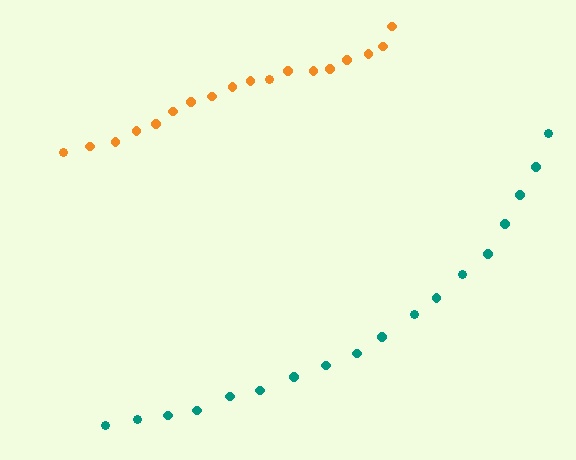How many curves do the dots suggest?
There are 2 distinct paths.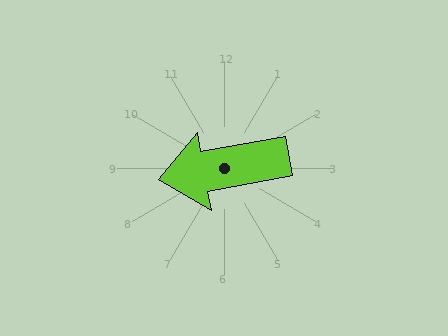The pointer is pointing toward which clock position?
Roughly 9 o'clock.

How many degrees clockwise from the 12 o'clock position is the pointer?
Approximately 260 degrees.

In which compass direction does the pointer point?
West.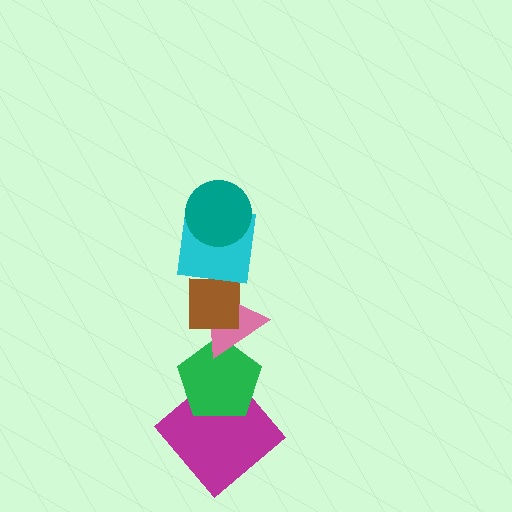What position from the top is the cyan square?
The cyan square is 2nd from the top.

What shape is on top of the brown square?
The cyan square is on top of the brown square.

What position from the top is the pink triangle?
The pink triangle is 4th from the top.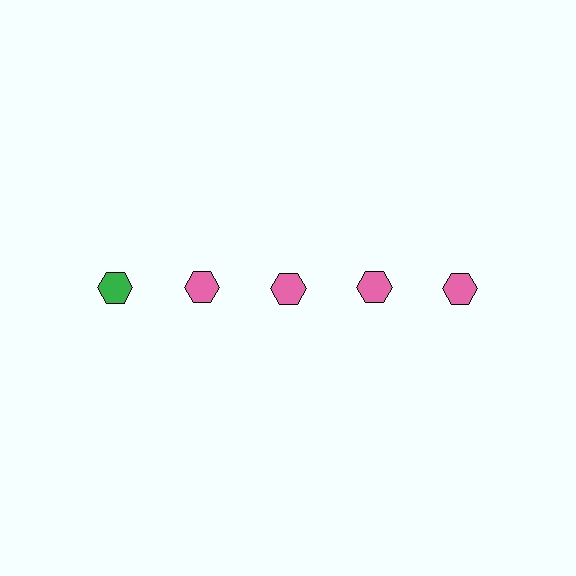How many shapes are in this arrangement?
There are 5 shapes arranged in a grid pattern.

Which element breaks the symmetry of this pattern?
The green hexagon in the top row, leftmost column breaks the symmetry. All other shapes are pink hexagons.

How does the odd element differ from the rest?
It has a different color: green instead of pink.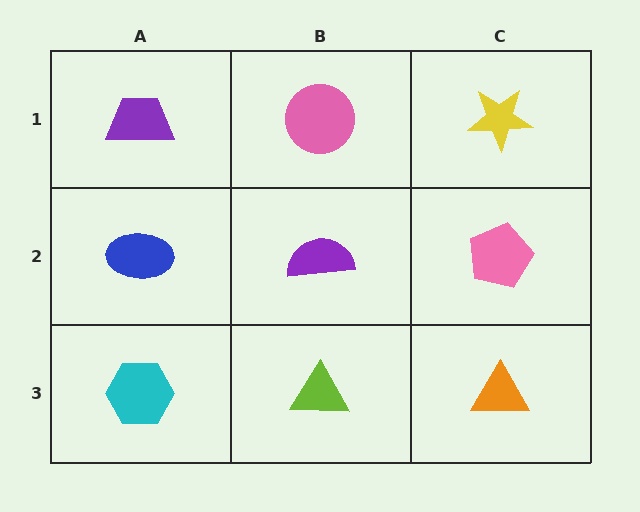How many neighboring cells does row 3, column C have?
2.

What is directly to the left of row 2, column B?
A blue ellipse.